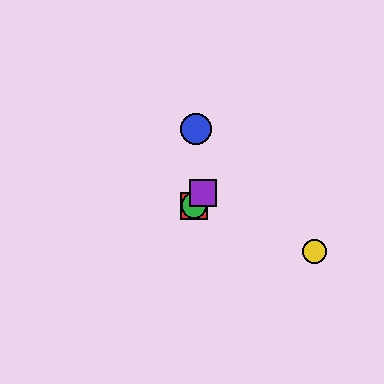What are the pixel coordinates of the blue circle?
The blue circle is at (196, 129).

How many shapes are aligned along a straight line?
3 shapes (the red square, the green circle, the purple square) are aligned along a straight line.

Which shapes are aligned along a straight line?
The red square, the green circle, the purple square are aligned along a straight line.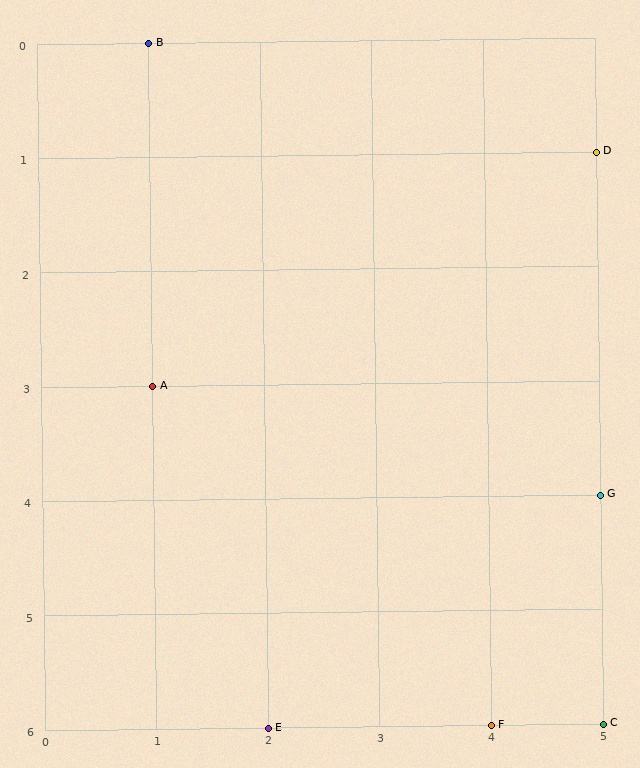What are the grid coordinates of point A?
Point A is at grid coordinates (1, 3).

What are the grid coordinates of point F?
Point F is at grid coordinates (4, 6).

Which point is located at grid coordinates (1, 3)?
Point A is at (1, 3).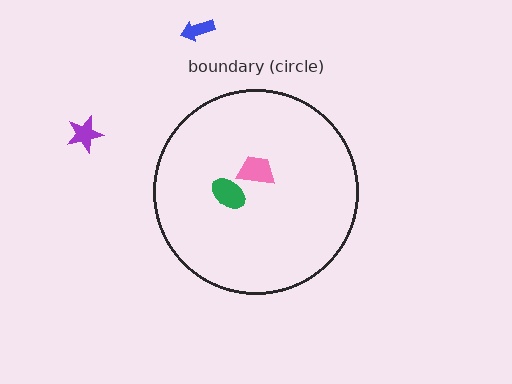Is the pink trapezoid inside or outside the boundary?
Inside.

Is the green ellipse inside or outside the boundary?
Inside.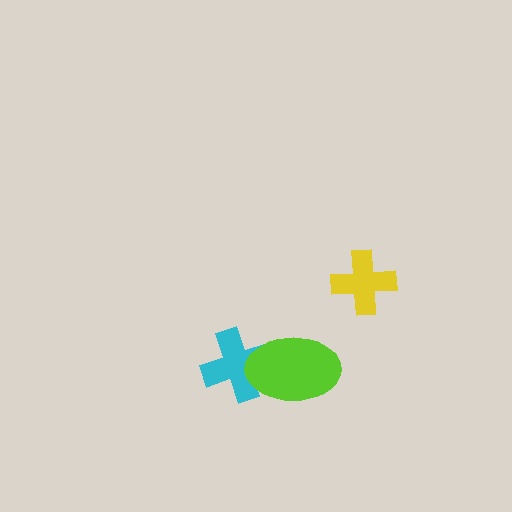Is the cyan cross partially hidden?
Yes, it is partially covered by another shape.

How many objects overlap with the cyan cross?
1 object overlaps with the cyan cross.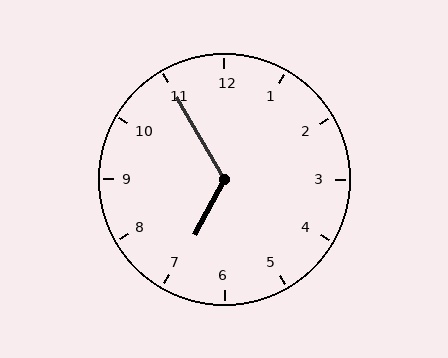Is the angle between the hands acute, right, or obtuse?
It is obtuse.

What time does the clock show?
6:55.